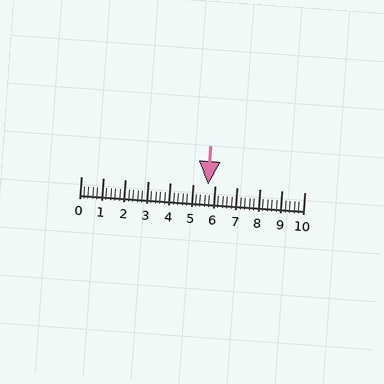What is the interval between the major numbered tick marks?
The major tick marks are spaced 1 units apart.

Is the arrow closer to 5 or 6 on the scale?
The arrow is closer to 6.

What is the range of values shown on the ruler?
The ruler shows values from 0 to 10.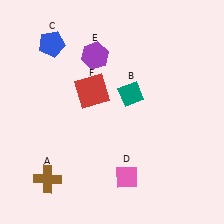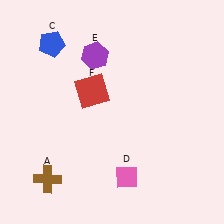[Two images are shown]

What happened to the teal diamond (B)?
The teal diamond (B) was removed in Image 2. It was in the top-right area of Image 1.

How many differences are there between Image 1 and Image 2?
There is 1 difference between the two images.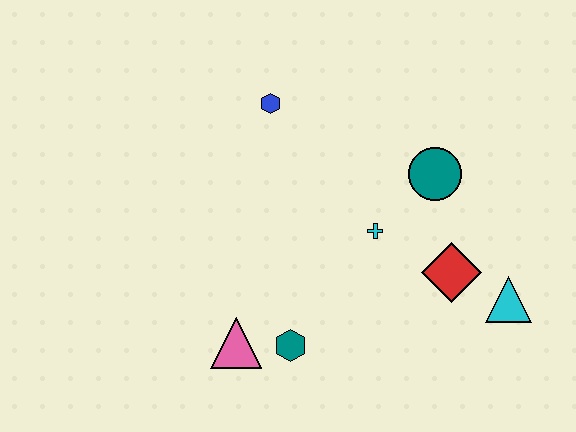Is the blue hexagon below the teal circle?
No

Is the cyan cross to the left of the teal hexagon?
No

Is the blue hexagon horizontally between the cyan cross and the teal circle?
No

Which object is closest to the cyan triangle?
The red diamond is closest to the cyan triangle.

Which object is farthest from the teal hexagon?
The blue hexagon is farthest from the teal hexagon.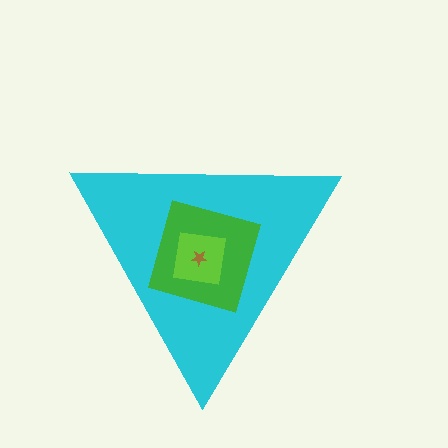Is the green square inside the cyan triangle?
Yes.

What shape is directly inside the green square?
The lime square.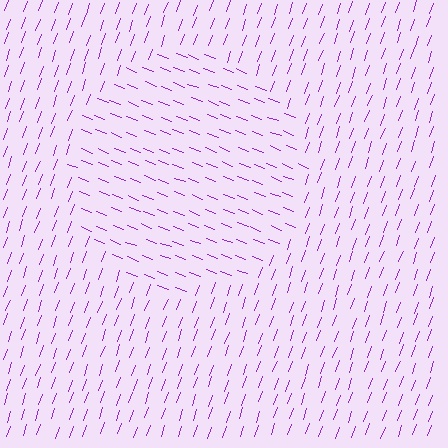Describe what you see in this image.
The image is filled with small purple line segments. A circle region in the image has lines oriented differently from the surrounding lines, creating a visible texture boundary.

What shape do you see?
I see a circle.